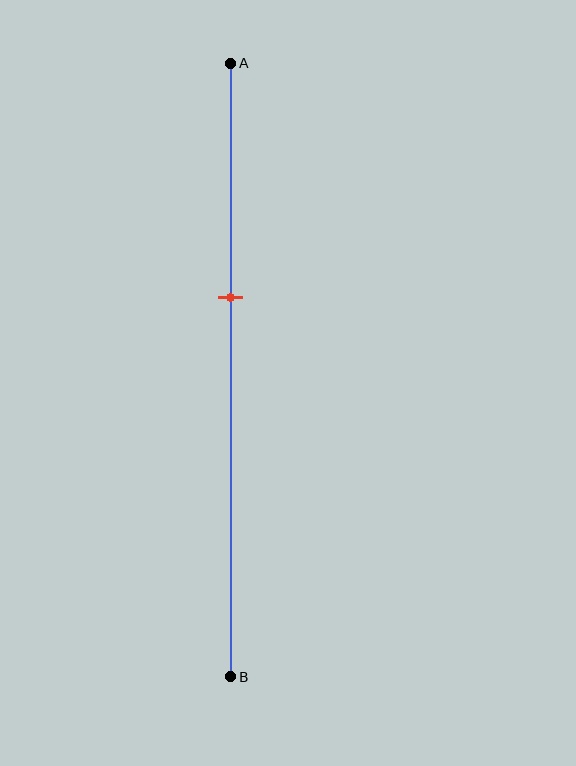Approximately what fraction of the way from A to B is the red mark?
The red mark is approximately 40% of the way from A to B.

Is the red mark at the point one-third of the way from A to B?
No, the mark is at about 40% from A, not at the 33% one-third point.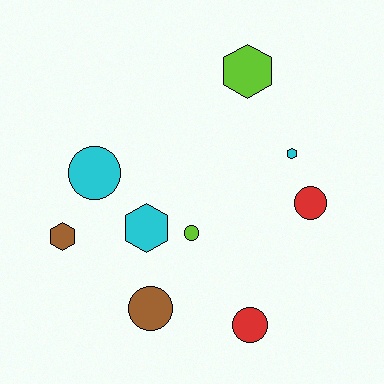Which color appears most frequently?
Cyan, with 3 objects.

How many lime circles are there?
There is 1 lime circle.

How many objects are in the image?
There are 9 objects.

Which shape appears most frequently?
Circle, with 5 objects.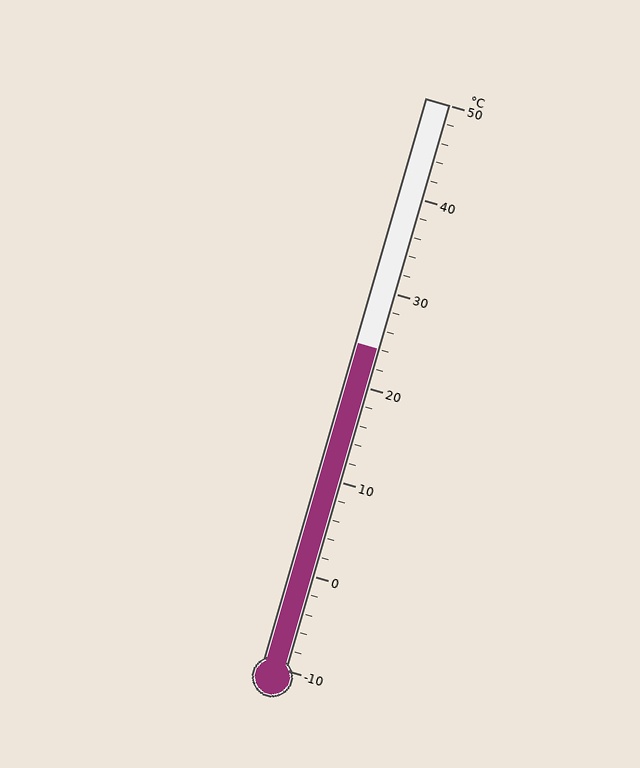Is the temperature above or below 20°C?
The temperature is above 20°C.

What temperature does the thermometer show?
The thermometer shows approximately 24°C.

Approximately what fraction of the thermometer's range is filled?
The thermometer is filled to approximately 55% of its range.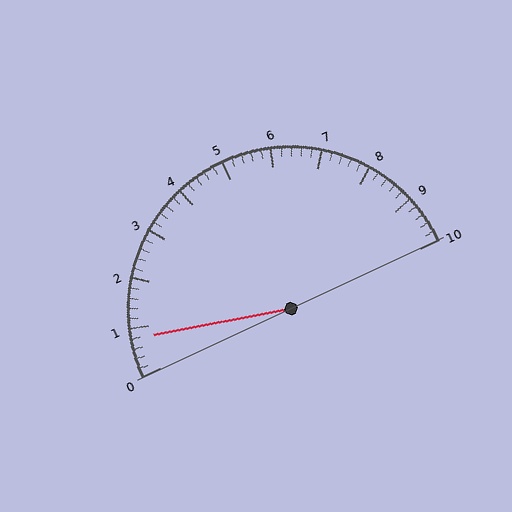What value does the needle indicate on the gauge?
The needle indicates approximately 0.8.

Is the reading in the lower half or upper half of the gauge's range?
The reading is in the lower half of the range (0 to 10).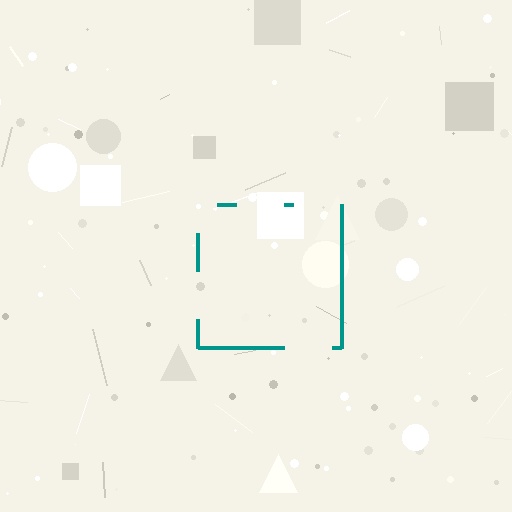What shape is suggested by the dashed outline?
The dashed outline suggests a square.